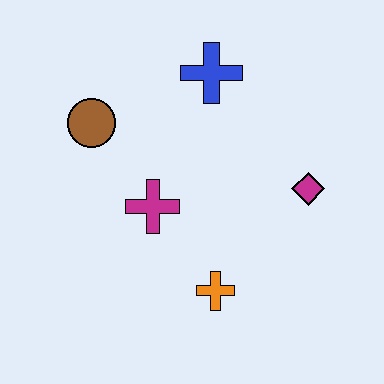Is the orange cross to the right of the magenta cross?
Yes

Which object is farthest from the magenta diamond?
The brown circle is farthest from the magenta diamond.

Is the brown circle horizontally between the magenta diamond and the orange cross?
No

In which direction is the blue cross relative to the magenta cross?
The blue cross is above the magenta cross.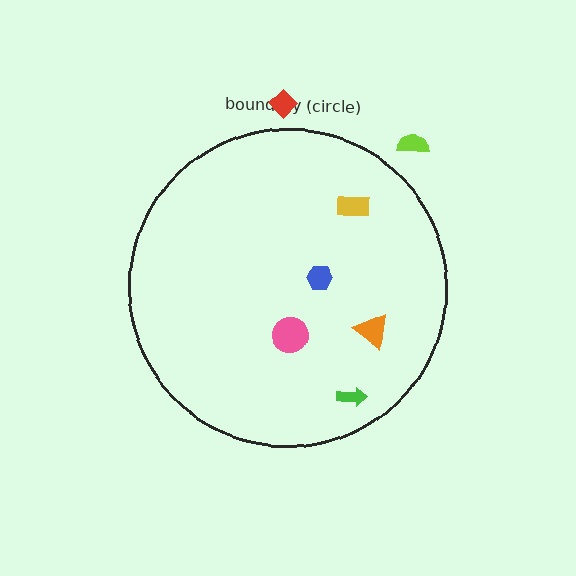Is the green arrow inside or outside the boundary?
Inside.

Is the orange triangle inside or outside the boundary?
Inside.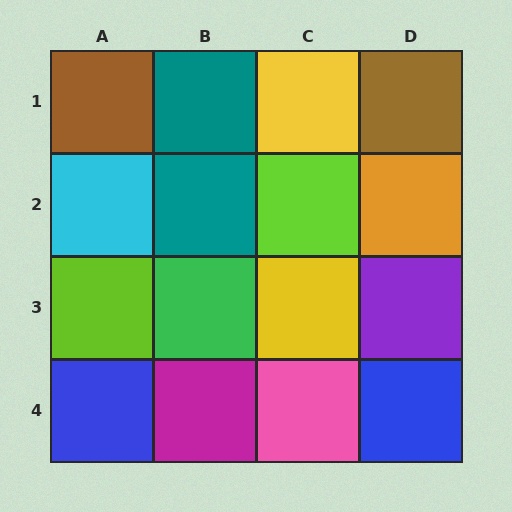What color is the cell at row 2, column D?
Orange.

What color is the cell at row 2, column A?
Cyan.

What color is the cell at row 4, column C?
Pink.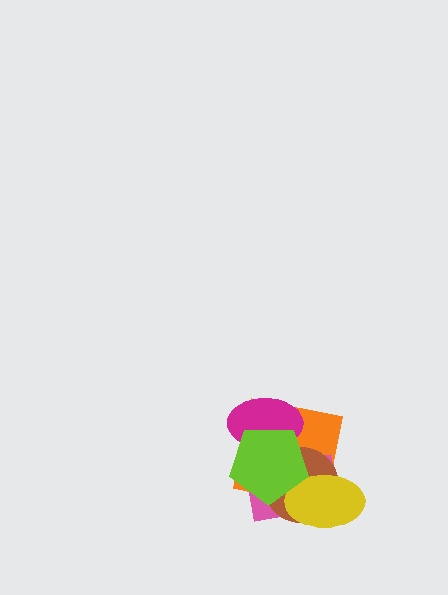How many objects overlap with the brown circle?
4 objects overlap with the brown circle.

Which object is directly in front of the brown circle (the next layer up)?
The yellow ellipse is directly in front of the brown circle.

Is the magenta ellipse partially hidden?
Yes, it is partially covered by another shape.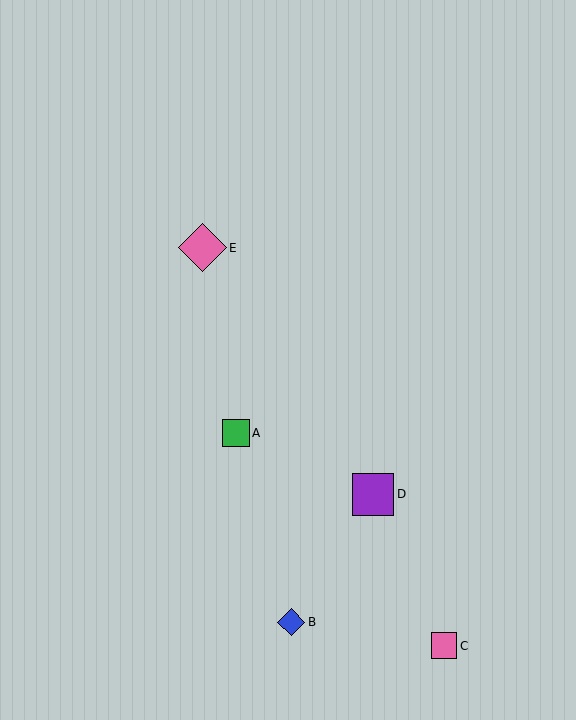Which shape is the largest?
The pink diamond (labeled E) is the largest.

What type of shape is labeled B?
Shape B is a blue diamond.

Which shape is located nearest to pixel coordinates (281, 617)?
The blue diamond (labeled B) at (291, 622) is nearest to that location.